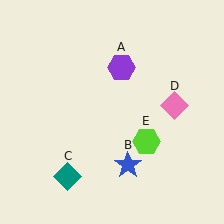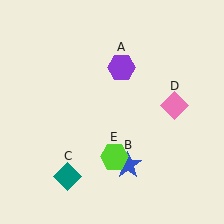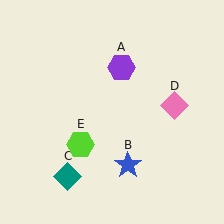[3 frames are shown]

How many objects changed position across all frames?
1 object changed position: lime hexagon (object E).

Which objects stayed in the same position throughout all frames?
Purple hexagon (object A) and blue star (object B) and teal diamond (object C) and pink diamond (object D) remained stationary.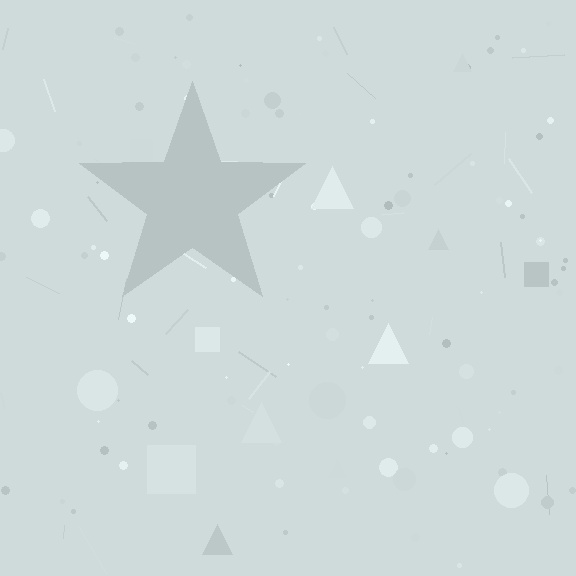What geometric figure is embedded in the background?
A star is embedded in the background.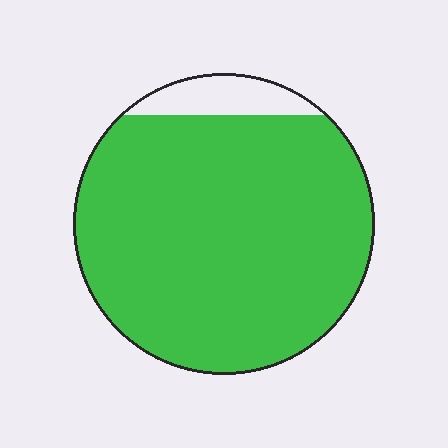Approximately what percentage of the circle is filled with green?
Approximately 90%.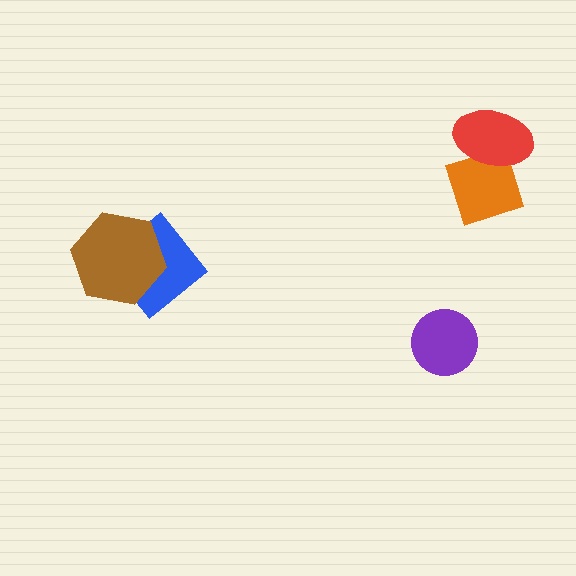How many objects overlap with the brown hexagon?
1 object overlaps with the brown hexagon.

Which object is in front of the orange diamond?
The red ellipse is in front of the orange diamond.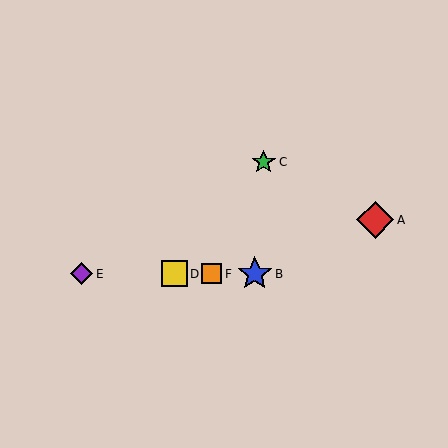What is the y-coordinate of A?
Object A is at y≈220.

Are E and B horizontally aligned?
Yes, both are at y≈274.